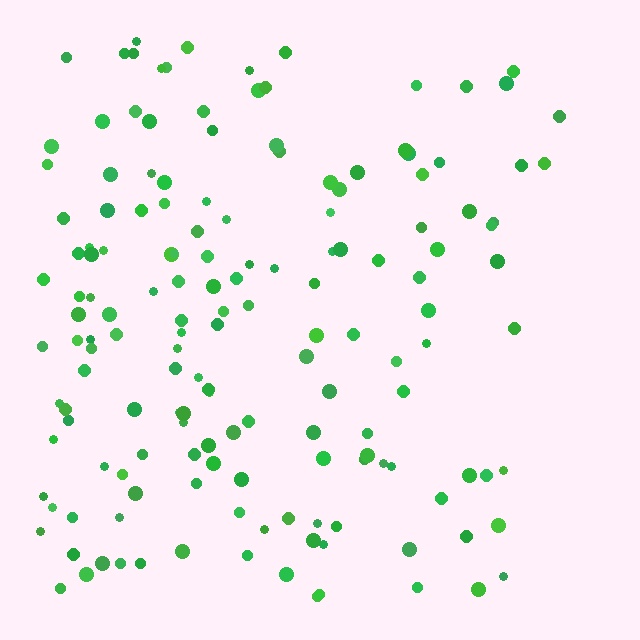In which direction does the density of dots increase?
From right to left, with the left side densest.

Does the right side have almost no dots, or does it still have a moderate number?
Still a moderate number, just noticeably fewer than the left.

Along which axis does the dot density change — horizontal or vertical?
Horizontal.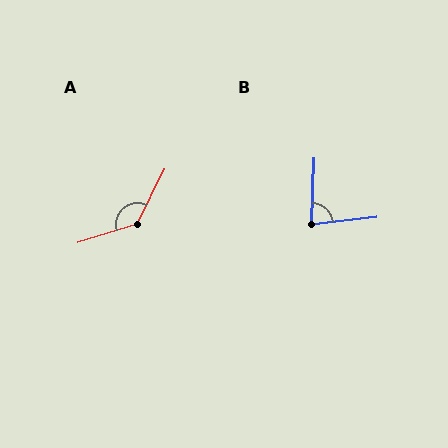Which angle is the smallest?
B, at approximately 82 degrees.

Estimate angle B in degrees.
Approximately 82 degrees.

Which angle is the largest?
A, at approximately 134 degrees.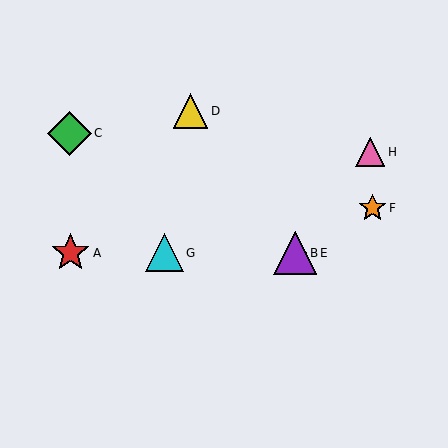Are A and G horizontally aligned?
Yes, both are at y≈253.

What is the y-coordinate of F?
Object F is at y≈208.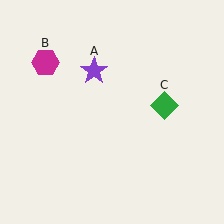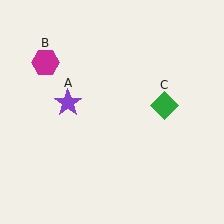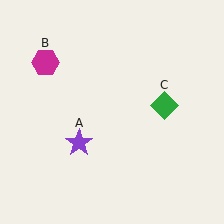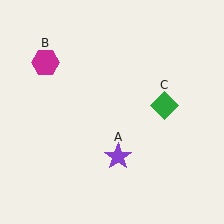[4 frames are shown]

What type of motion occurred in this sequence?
The purple star (object A) rotated counterclockwise around the center of the scene.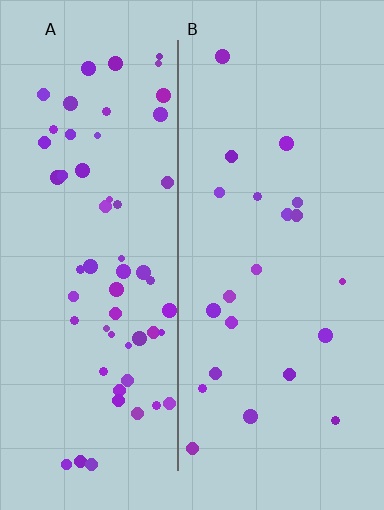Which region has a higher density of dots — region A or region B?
A (the left).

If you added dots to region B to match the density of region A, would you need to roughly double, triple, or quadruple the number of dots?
Approximately triple.